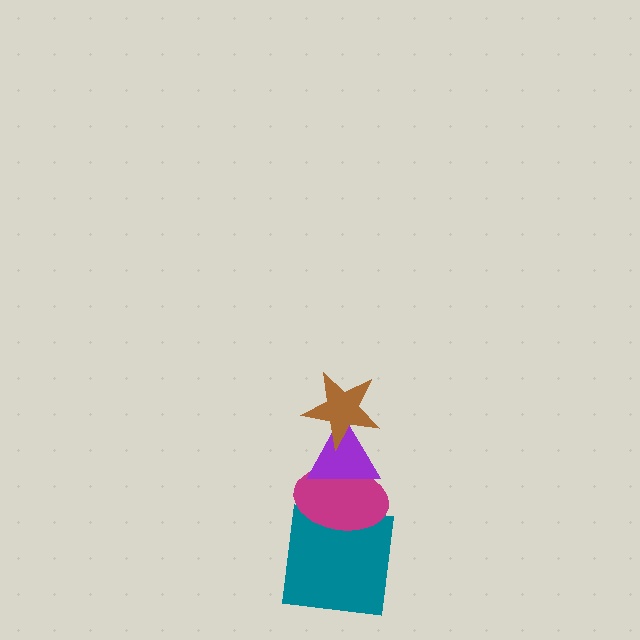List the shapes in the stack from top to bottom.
From top to bottom: the brown star, the purple triangle, the magenta ellipse, the teal square.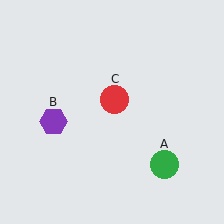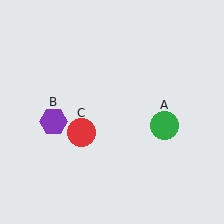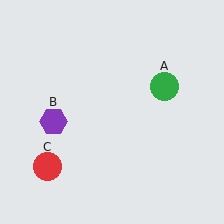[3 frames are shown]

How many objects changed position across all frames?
2 objects changed position: green circle (object A), red circle (object C).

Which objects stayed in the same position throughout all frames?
Purple hexagon (object B) remained stationary.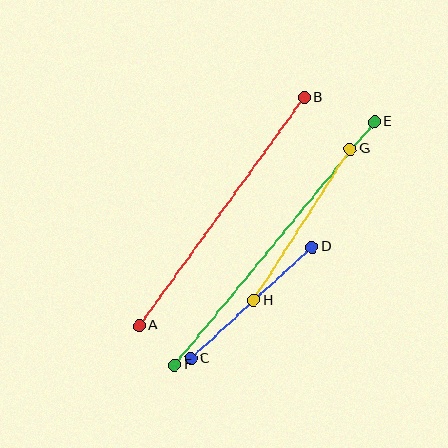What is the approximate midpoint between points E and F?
The midpoint is at approximately (275, 243) pixels.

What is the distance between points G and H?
The distance is approximately 180 pixels.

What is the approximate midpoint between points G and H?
The midpoint is at approximately (302, 225) pixels.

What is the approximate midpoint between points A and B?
The midpoint is at approximately (222, 212) pixels.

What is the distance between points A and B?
The distance is approximately 281 pixels.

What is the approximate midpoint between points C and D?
The midpoint is at approximately (251, 303) pixels.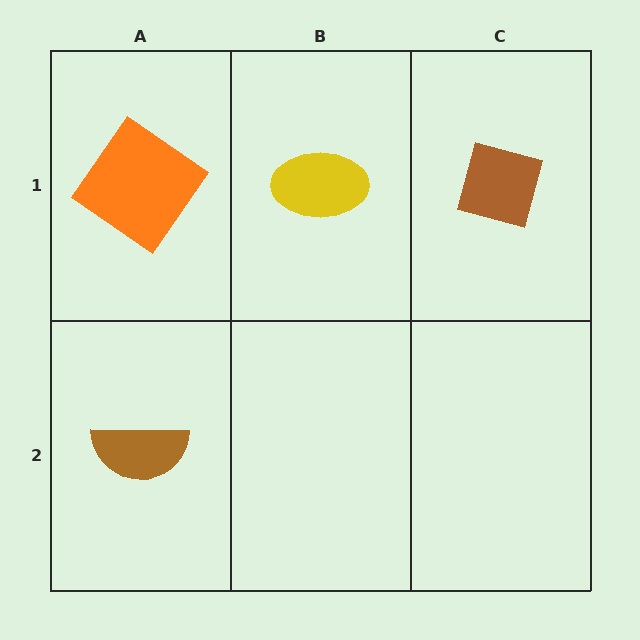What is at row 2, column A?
A brown semicircle.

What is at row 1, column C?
A brown diamond.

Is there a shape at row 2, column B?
No, that cell is empty.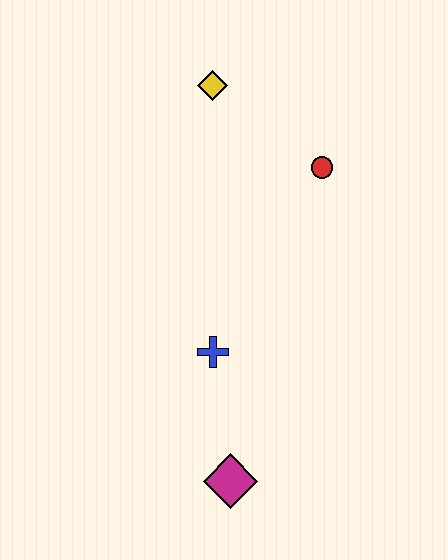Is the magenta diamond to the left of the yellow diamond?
No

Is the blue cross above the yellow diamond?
No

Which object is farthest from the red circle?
The magenta diamond is farthest from the red circle.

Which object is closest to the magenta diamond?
The blue cross is closest to the magenta diamond.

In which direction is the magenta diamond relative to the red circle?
The magenta diamond is below the red circle.